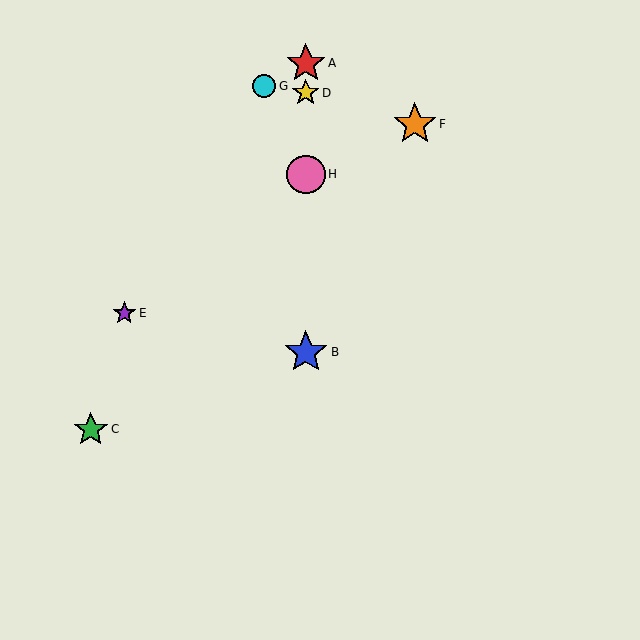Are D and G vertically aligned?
No, D is at x≈306 and G is at x≈264.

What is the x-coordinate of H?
Object H is at x≈306.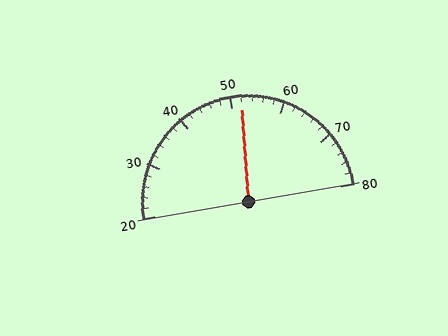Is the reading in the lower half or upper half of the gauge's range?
The reading is in the upper half of the range (20 to 80).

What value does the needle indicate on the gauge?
The needle indicates approximately 52.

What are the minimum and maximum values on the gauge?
The gauge ranges from 20 to 80.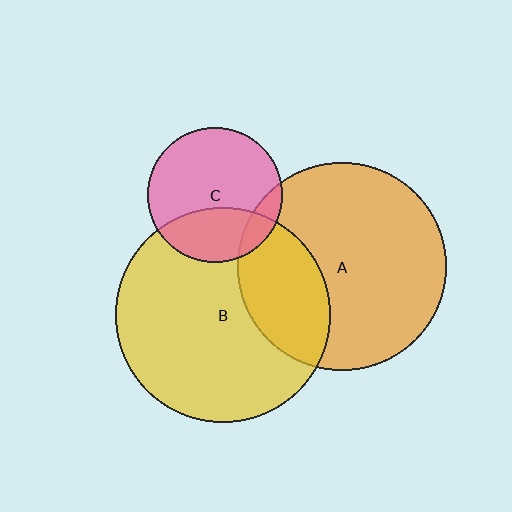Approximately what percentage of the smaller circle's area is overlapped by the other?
Approximately 10%.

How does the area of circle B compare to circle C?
Approximately 2.5 times.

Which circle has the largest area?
Circle B (yellow).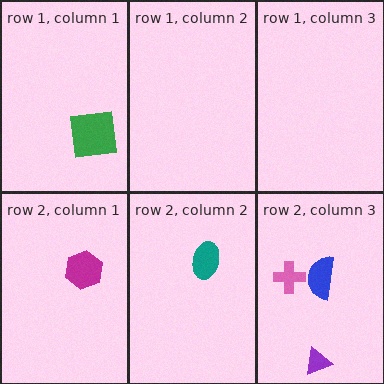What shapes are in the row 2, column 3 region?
The pink cross, the blue semicircle, the purple triangle.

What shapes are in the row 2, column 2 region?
The teal ellipse.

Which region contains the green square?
The row 1, column 1 region.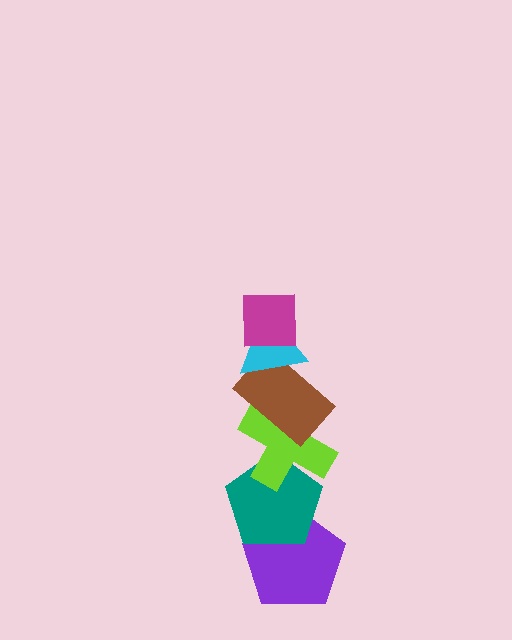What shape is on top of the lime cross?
The brown rectangle is on top of the lime cross.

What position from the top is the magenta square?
The magenta square is 1st from the top.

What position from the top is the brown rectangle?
The brown rectangle is 3rd from the top.